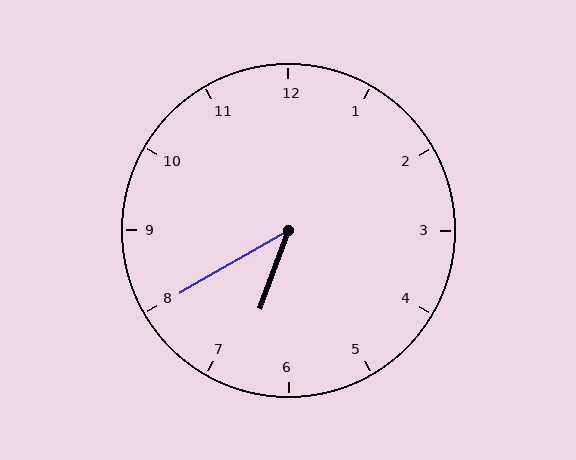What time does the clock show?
6:40.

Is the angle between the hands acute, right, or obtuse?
It is acute.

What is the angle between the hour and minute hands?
Approximately 40 degrees.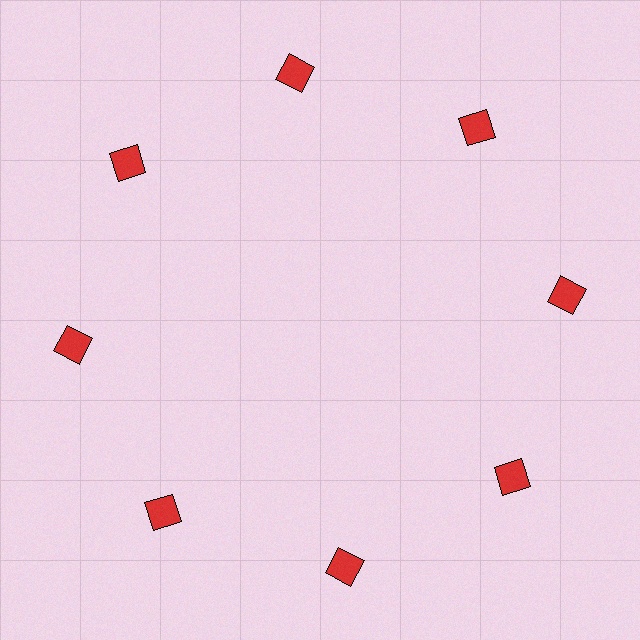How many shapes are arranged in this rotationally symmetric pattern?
There are 8 shapes, arranged in 8 groups of 1.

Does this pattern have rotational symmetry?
Yes, this pattern has 8-fold rotational symmetry. It looks the same after rotating 45 degrees around the center.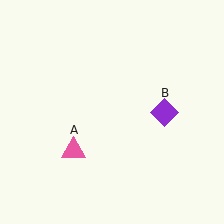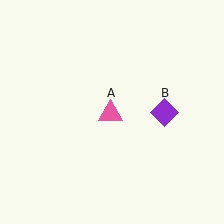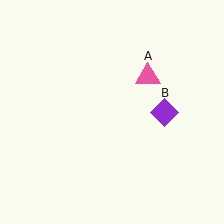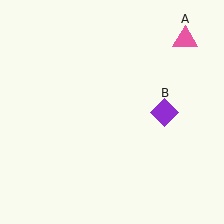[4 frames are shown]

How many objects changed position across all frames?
1 object changed position: pink triangle (object A).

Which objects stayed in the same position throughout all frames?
Purple diamond (object B) remained stationary.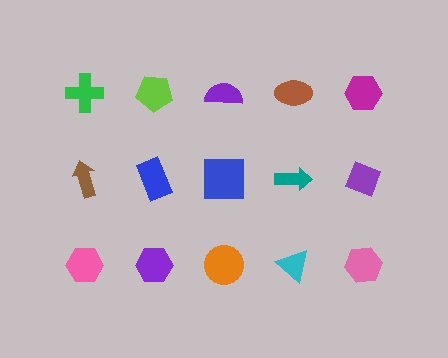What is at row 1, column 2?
A lime pentagon.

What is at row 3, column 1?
A pink hexagon.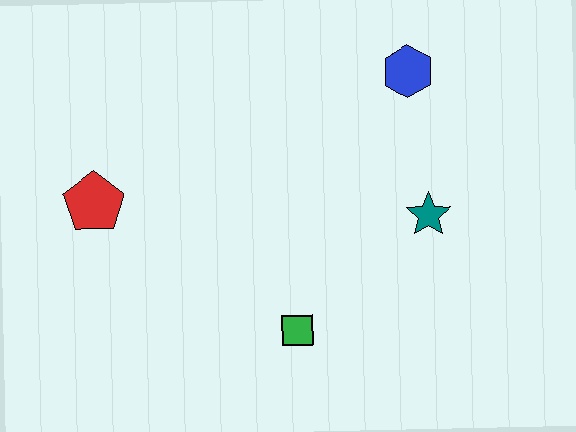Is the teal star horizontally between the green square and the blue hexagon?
No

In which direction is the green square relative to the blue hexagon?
The green square is below the blue hexagon.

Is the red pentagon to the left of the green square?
Yes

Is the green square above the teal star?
No